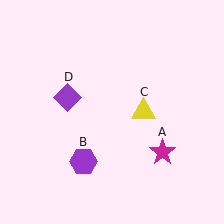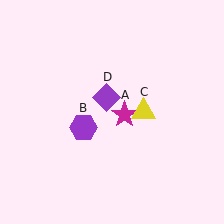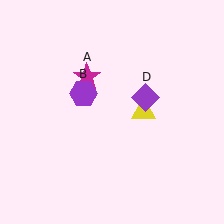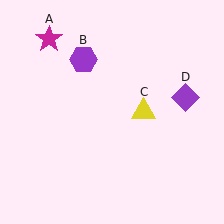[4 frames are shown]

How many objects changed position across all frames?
3 objects changed position: magenta star (object A), purple hexagon (object B), purple diamond (object D).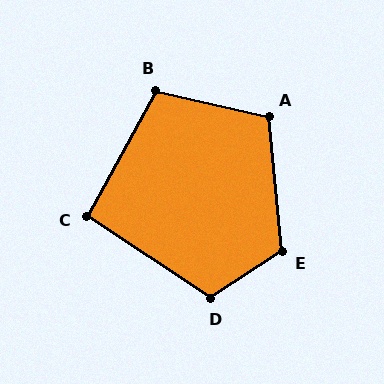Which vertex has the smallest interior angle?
C, at approximately 95 degrees.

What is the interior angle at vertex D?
Approximately 113 degrees (obtuse).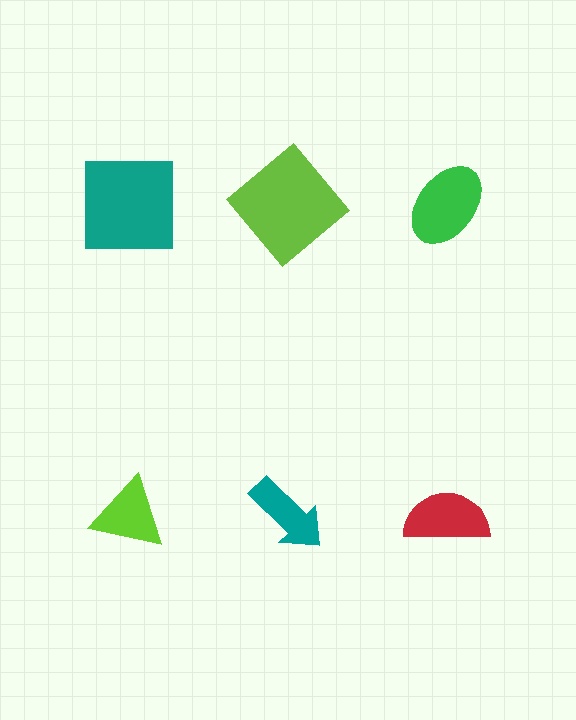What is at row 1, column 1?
A teal square.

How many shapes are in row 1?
3 shapes.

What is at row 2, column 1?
A lime triangle.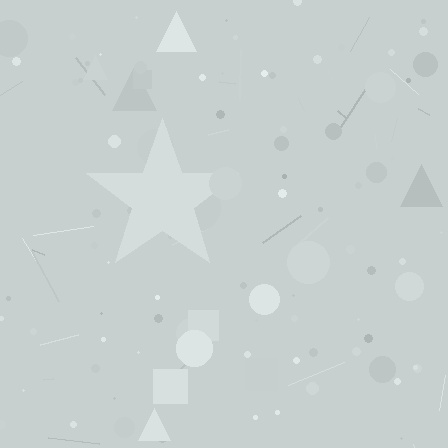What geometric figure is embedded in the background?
A star is embedded in the background.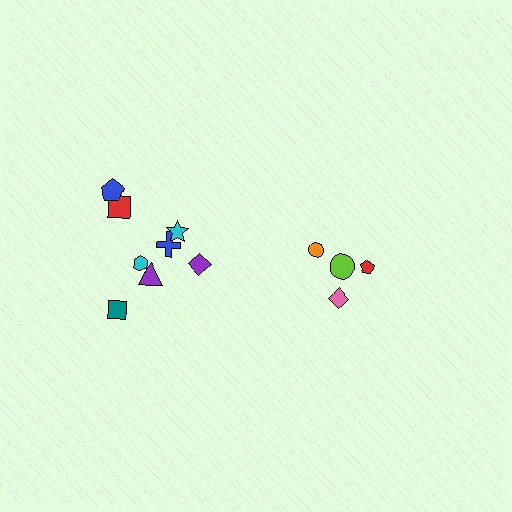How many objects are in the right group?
There are 4 objects.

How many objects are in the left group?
There are 8 objects.